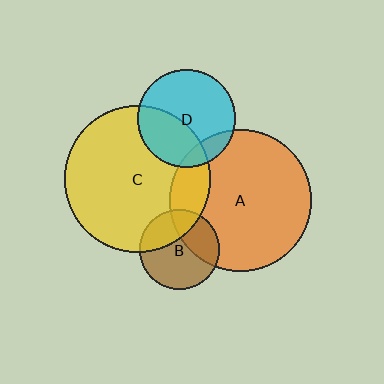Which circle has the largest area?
Circle C (yellow).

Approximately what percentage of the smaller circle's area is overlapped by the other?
Approximately 15%.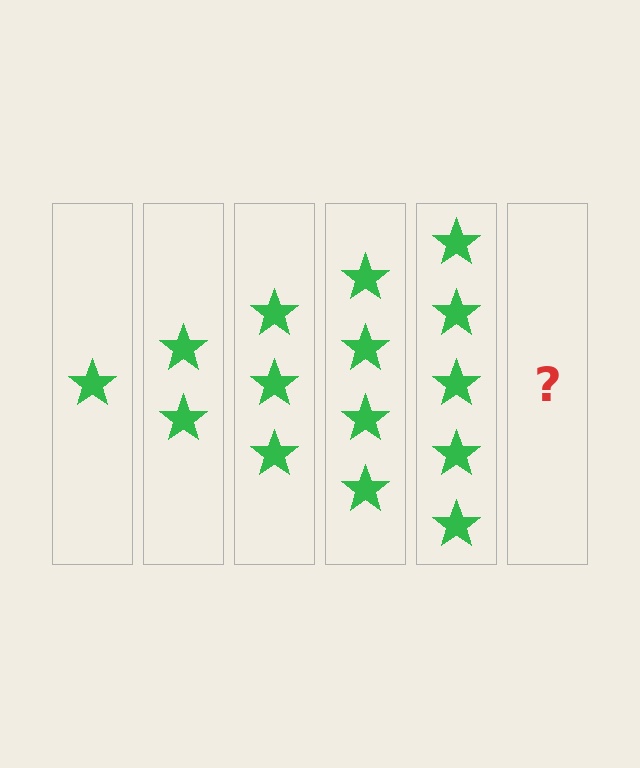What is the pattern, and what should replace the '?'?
The pattern is that each step adds one more star. The '?' should be 6 stars.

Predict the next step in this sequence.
The next step is 6 stars.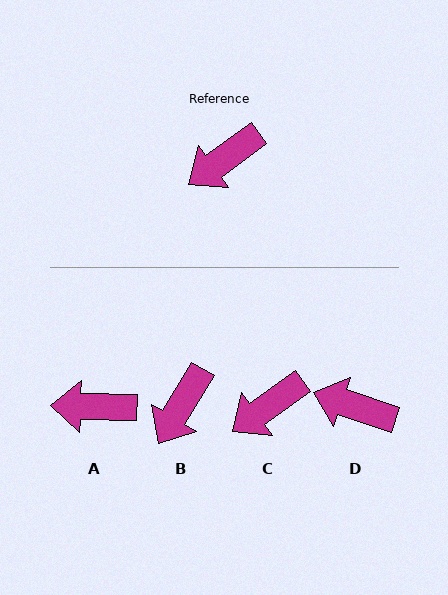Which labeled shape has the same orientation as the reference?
C.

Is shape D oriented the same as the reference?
No, it is off by about 54 degrees.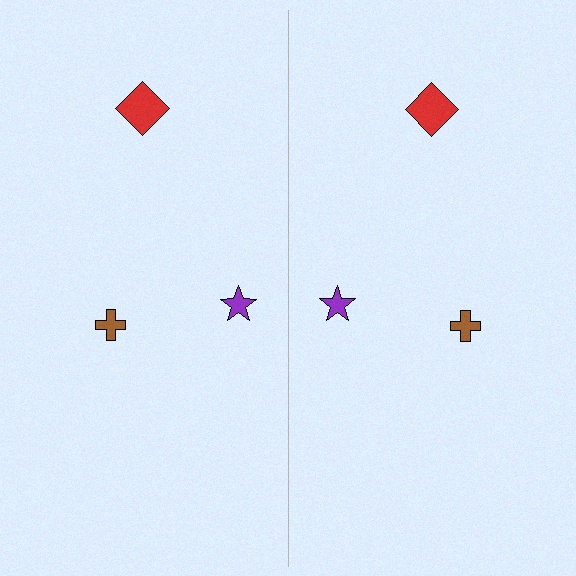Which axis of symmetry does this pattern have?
The pattern has a vertical axis of symmetry running through the center of the image.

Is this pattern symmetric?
Yes, this pattern has bilateral (reflection) symmetry.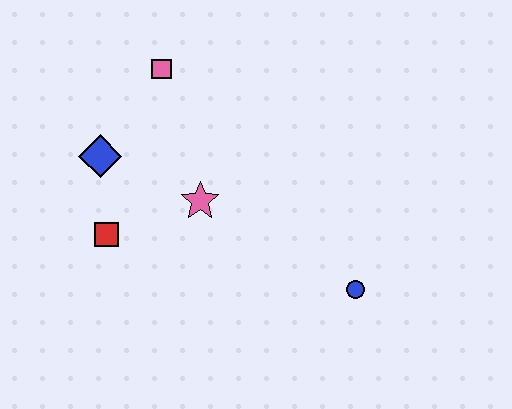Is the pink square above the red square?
Yes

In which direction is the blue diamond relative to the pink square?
The blue diamond is below the pink square.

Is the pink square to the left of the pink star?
Yes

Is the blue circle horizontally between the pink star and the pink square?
No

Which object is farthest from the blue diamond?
The blue circle is farthest from the blue diamond.